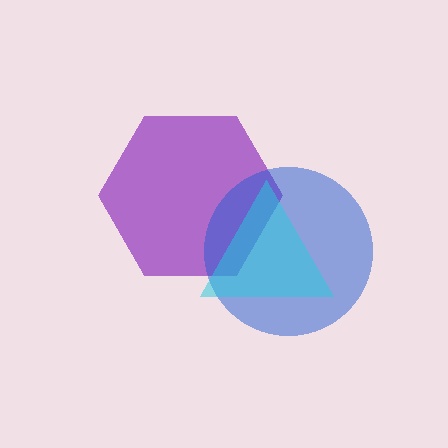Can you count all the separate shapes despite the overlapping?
Yes, there are 3 separate shapes.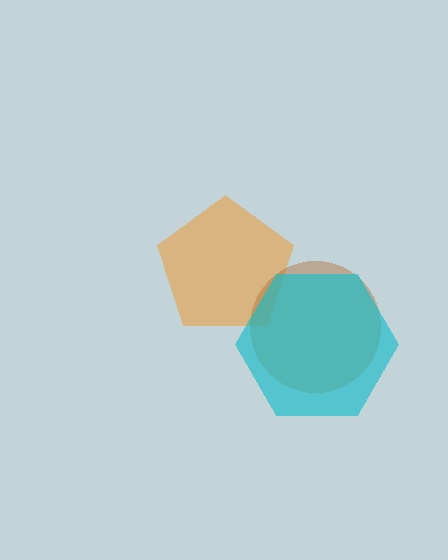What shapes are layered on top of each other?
The layered shapes are: an orange pentagon, a brown circle, a cyan hexagon.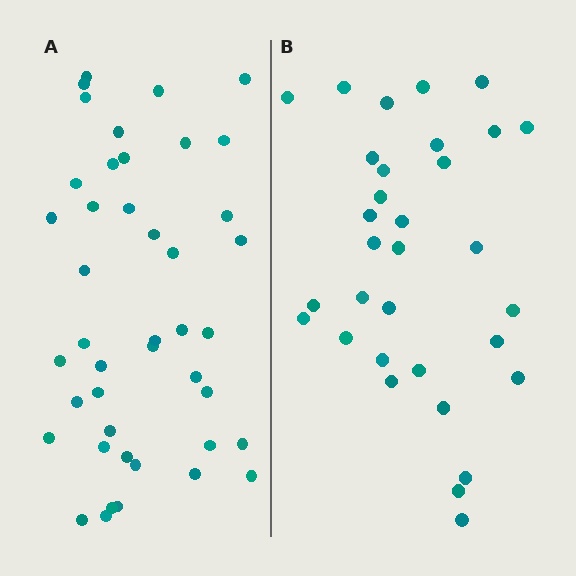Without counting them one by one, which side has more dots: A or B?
Region A (the left region) has more dots.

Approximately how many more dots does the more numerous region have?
Region A has roughly 12 or so more dots than region B.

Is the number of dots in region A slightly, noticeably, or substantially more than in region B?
Region A has noticeably more, but not dramatically so. The ratio is roughly 1.3 to 1.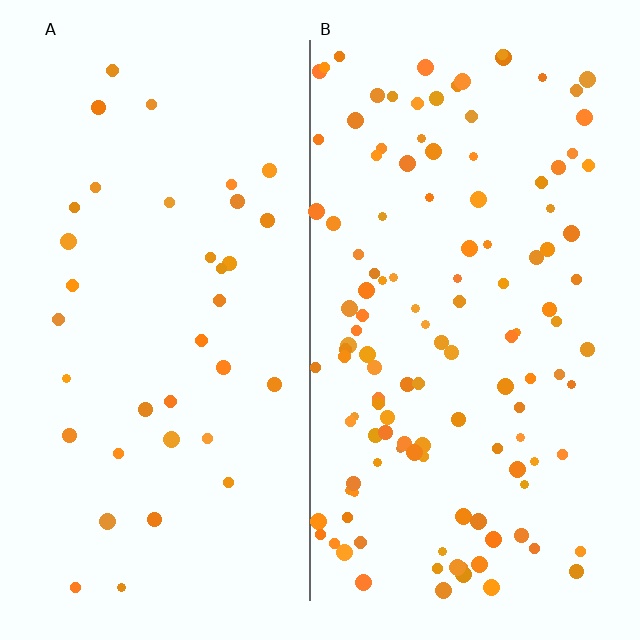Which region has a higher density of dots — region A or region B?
B (the right).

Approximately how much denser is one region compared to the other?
Approximately 3.5× — region B over region A.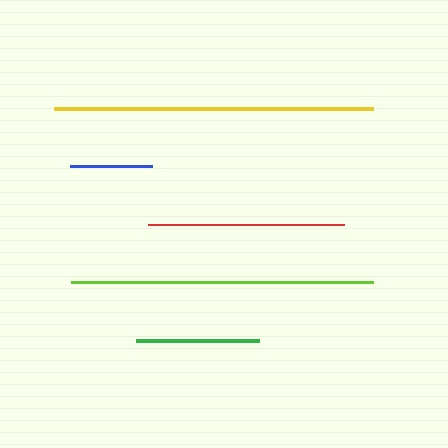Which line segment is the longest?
The yellow line is the longest at approximately 319 pixels.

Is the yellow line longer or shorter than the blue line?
The yellow line is longer than the blue line.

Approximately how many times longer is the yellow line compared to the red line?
The yellow line is approximately 1.6 times the length of the red line.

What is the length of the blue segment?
The blue segment is approximately 81 pixels long.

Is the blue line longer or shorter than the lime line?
The lime line is longer than the blue line.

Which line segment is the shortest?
The blue line is the shortest at approximately 81 pixels.